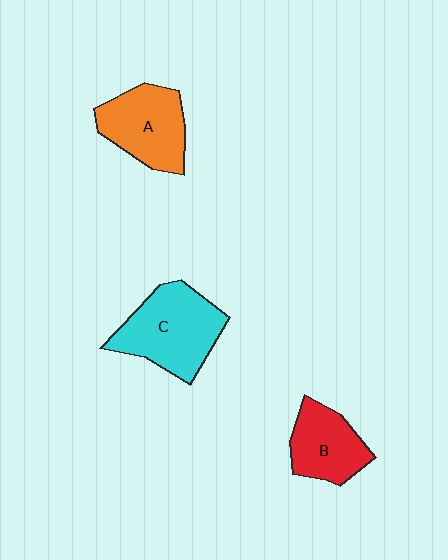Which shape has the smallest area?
Shape B (red).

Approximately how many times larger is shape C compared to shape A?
Approximately 1.2 times.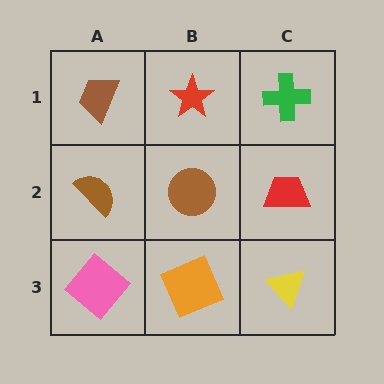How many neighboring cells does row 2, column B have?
4.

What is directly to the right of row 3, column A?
An orange square.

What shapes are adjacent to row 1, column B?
A brown circle (row 2, column B), a brown trapezoid (row 1, column A), a green cross (row 1, column C).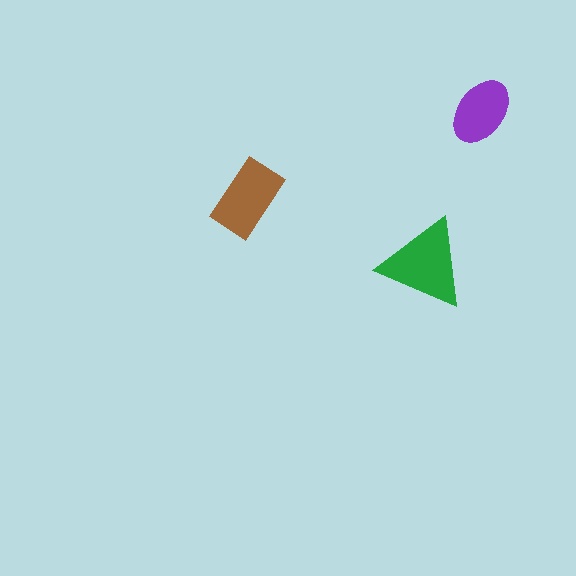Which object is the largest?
The green triangle.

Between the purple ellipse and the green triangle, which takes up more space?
The green triangle.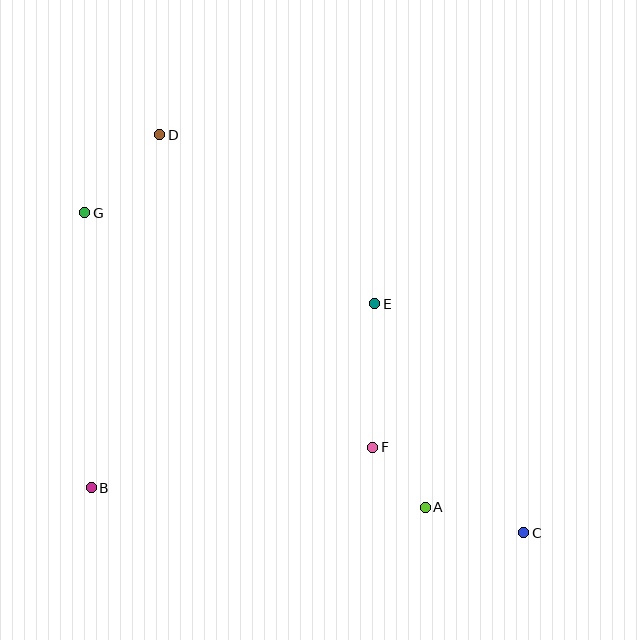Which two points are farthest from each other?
Points C and G are farthest from each other.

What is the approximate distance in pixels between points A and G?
The distance between A and G is approximately 450 pixels.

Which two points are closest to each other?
Points A and F are closest to each other.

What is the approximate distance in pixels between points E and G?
The distance between E and G is approximately 304 pixels.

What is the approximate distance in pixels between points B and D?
The distance between B and D is approximately 360 pixels.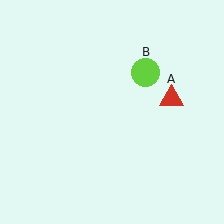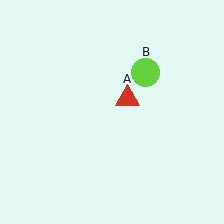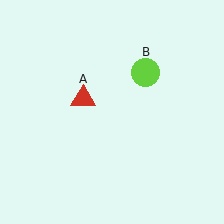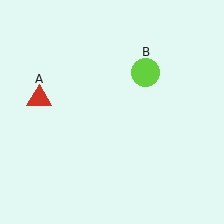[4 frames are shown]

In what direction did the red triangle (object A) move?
The red triangle (object A) moved left.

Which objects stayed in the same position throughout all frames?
Lime circle (object B) remained stationary.